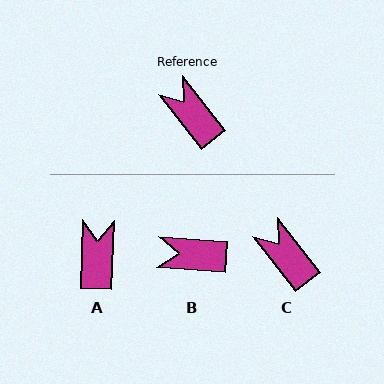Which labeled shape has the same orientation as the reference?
C.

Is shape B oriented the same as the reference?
No, it is off by about 48 degrees.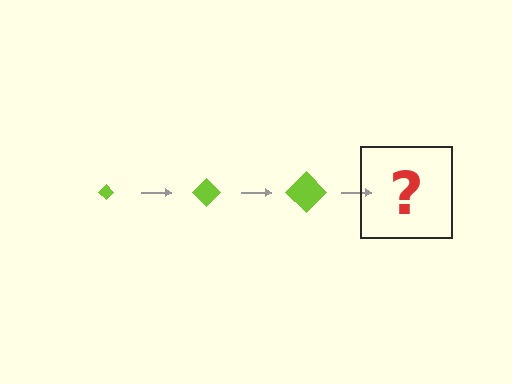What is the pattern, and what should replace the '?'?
The pattern is that the diamond gets progressively larger each step. The '?' should be a lime diamond, larger than the previous one.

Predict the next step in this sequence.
The next step is a lime diamond, larger than the previous one.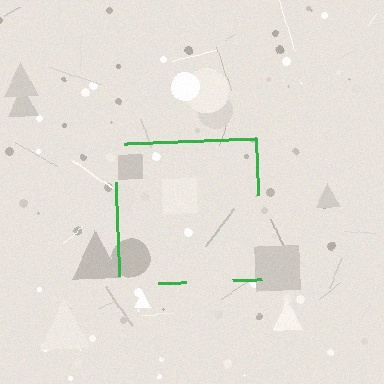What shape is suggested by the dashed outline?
The dashed outline suggests a square.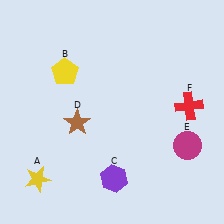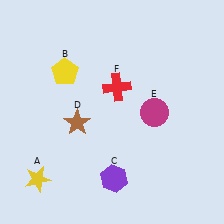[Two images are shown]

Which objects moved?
The objects that moved are: the magenta circle (E), the red cross (F).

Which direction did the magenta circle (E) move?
The magenta circle (E) moved up.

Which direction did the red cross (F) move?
The red cross (F) moved left.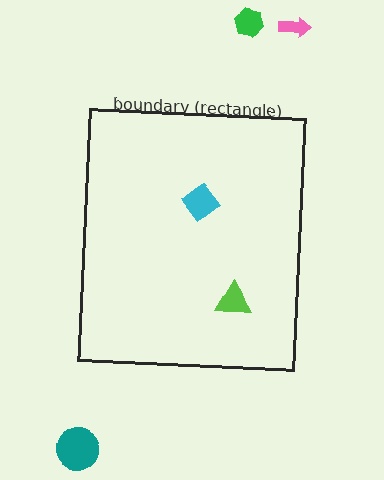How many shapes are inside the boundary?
2 inside, 3 outside.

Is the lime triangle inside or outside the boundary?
Inside.